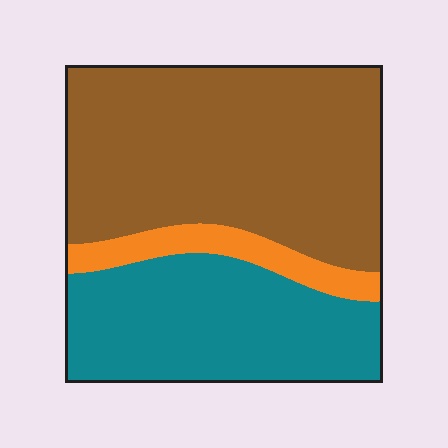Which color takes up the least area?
Orange, at roughly 10%.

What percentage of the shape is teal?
Teal covers about 35% of the shape.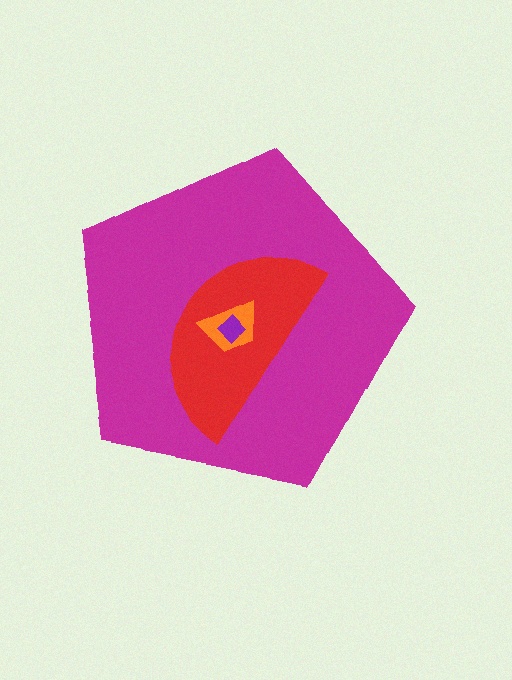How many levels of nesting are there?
4.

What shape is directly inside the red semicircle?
The orange trapezoid.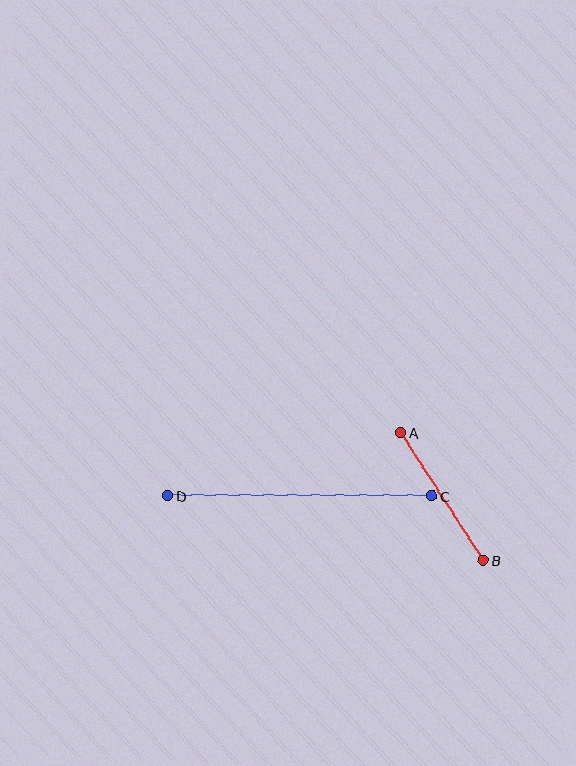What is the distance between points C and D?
The distance is approximately 264 pixels.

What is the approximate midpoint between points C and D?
The midpoint is at approximately (300, 496) pixels.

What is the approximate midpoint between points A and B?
The midpoint is at approximately (442, 497) pixels.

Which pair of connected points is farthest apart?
Points C and D are farthest apart.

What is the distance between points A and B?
The distance is approximately 152 pixels.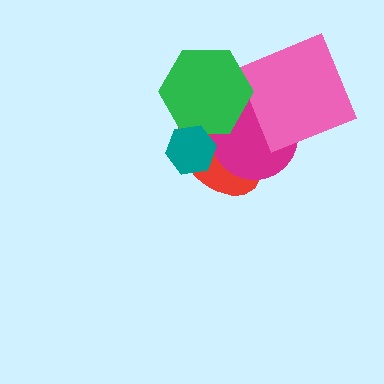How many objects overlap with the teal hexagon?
2 objects overlap with the teal hexagon.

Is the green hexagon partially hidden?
Yes, it is partially covered by another shape.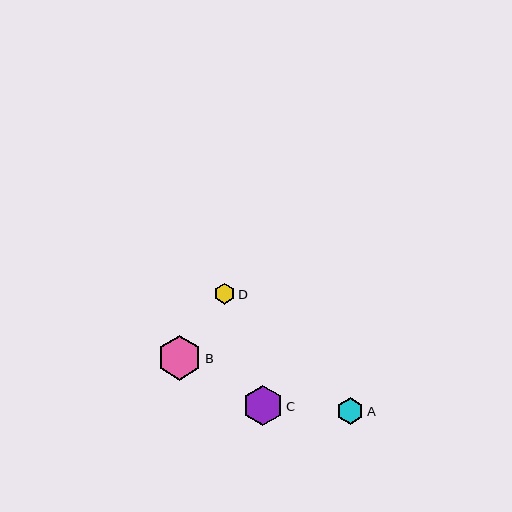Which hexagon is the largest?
Hexagon B is the largest with a size of approximately 45 pixels.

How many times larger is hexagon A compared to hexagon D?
Hexagon A is approximately 1.3 times the size of hexagon D.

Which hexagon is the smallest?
Hexagon D is the smallest with a size of approximately 21 pixels.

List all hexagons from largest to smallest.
From largest to smallest: B, C, A, D.